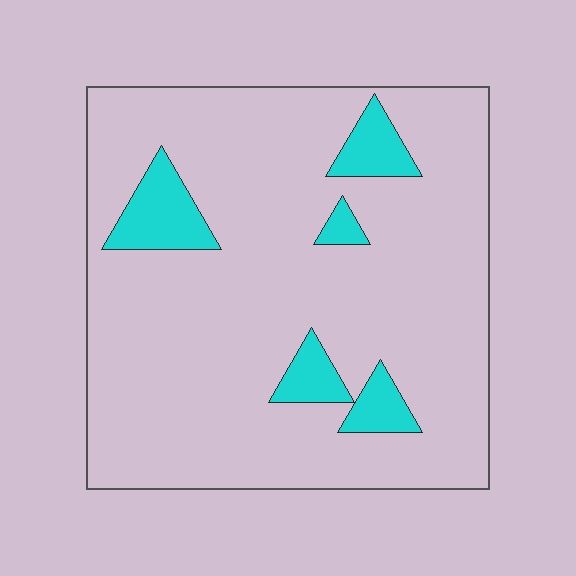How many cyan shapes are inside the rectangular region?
5.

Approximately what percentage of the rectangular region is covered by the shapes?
Approximately 10%.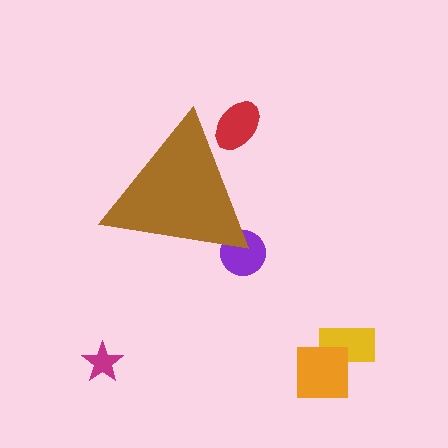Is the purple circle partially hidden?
Yes, the purple circle is partially hidden behind the brown triangle.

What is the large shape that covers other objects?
A brown triangle.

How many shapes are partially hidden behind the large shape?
2 shapes are partially hidden.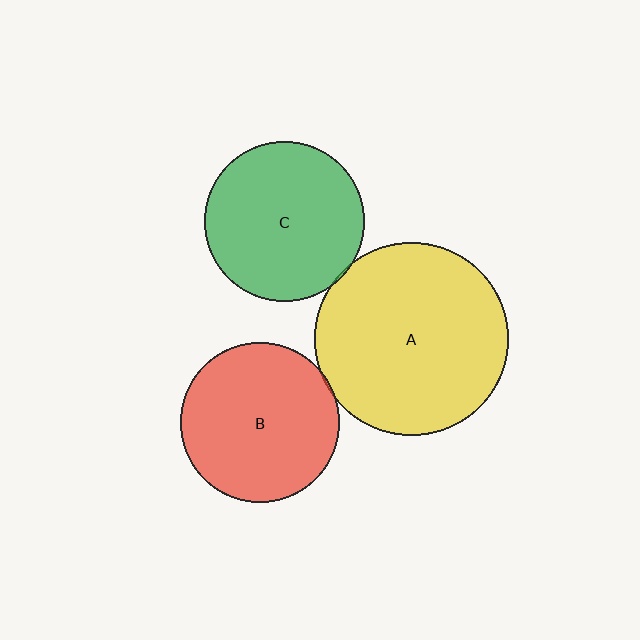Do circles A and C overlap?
Yes.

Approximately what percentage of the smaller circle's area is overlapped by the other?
Approximately 5%.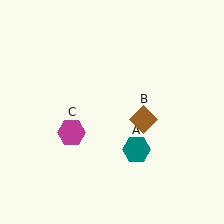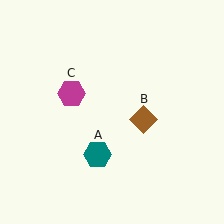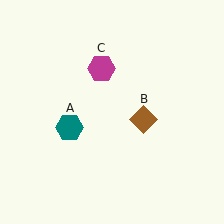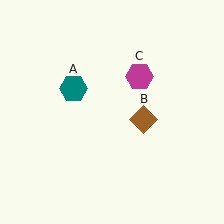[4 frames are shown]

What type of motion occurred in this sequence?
The teal hexagon (object A), magenta hexagon (object C) rotated clockwise around the center of the scene.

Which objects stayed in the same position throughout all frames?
Brown diamond (object B) remained stationary.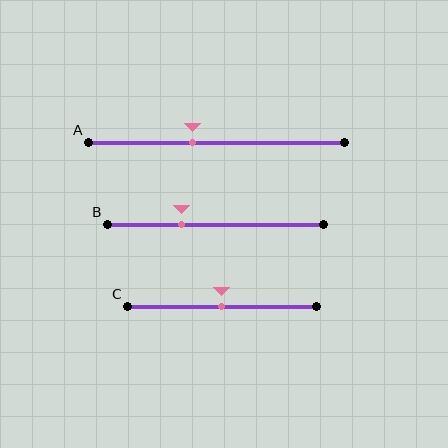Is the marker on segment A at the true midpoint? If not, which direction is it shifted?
No, the marker on segment A is shifted to the left by about 9% of the segment length.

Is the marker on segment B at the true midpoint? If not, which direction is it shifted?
No, the marker on segment B is shifted to the left by about 16% of the segment length.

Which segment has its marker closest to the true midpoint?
Segment C has its marker closest to the true midpoint.